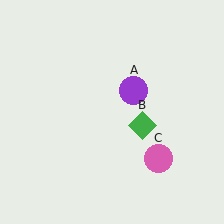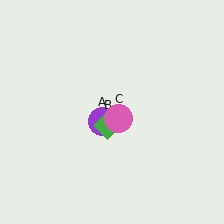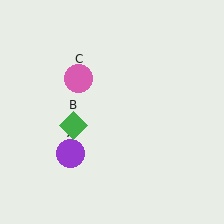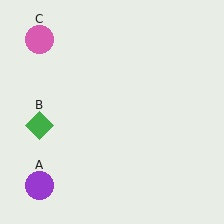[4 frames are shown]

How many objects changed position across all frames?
3 objects changed position: purple circle (object A), green diamond (object B), pink circle (object C).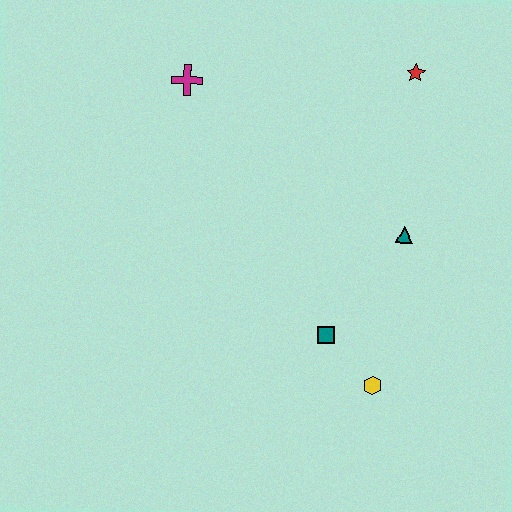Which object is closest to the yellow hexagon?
The teal square is closest to the yellow hexagon.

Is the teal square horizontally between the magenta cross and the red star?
Yes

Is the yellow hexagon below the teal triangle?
Yes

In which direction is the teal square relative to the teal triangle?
The teal square is below the teal triangle.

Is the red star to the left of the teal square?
No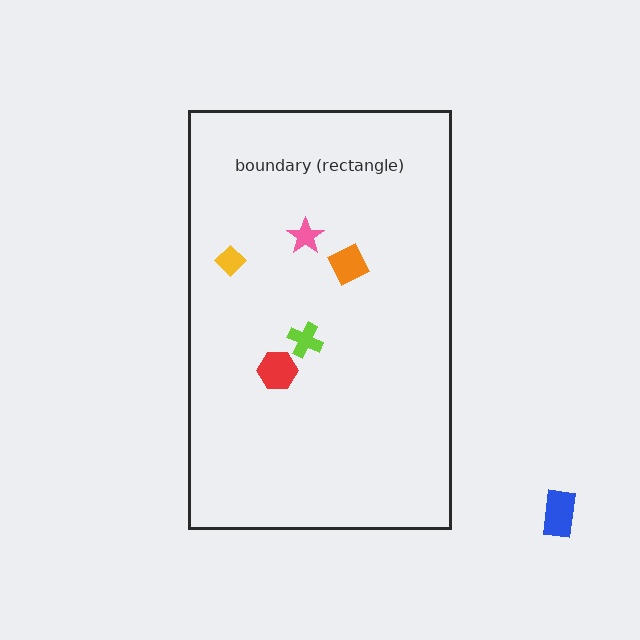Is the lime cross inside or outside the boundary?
Inside.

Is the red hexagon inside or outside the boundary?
Inside.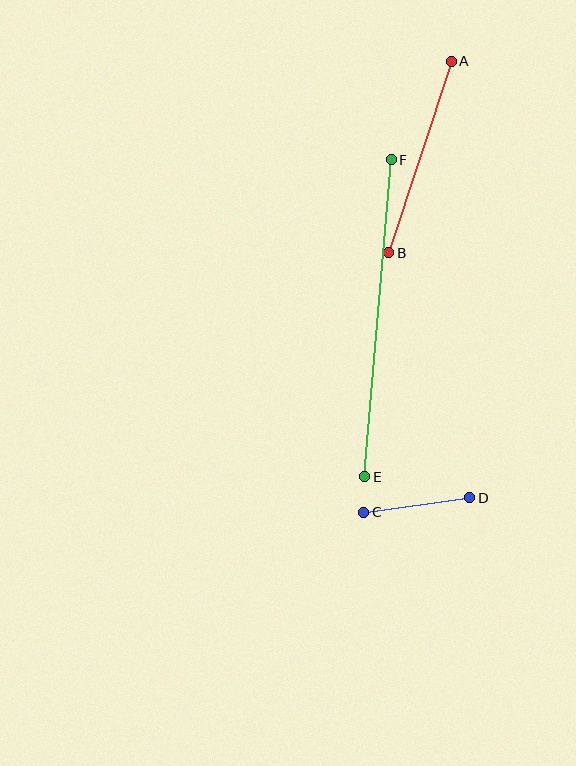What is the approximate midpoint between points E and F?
The midpoint is at approximately (378, 318) pixels.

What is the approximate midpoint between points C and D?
The midpoint is at approximately (417, 505) pixels.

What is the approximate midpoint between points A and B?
The midpoint is at approximately (420, 157) pixels.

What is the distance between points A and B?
The distance is approximately 201 pixels.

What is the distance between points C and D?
The distance is approximately 107 pixels.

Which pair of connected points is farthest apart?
Points E and F are farthest apart.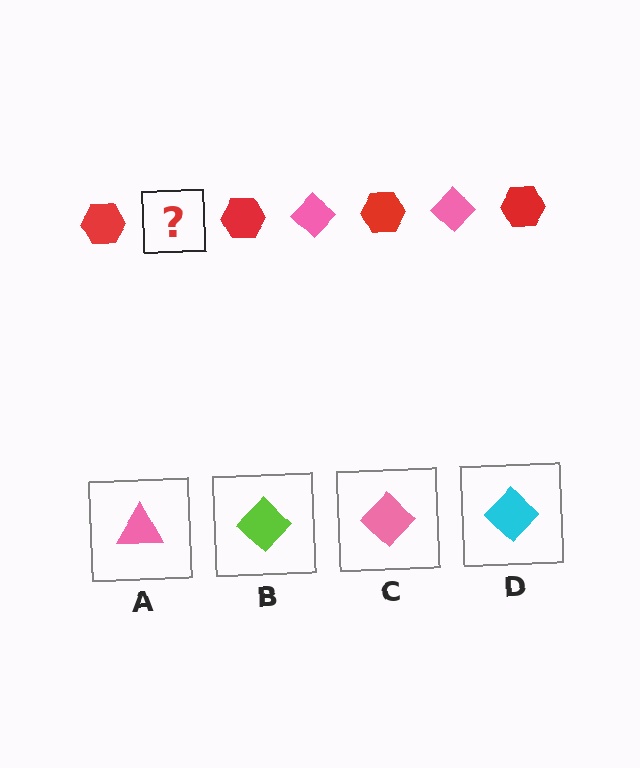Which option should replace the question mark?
Option C.